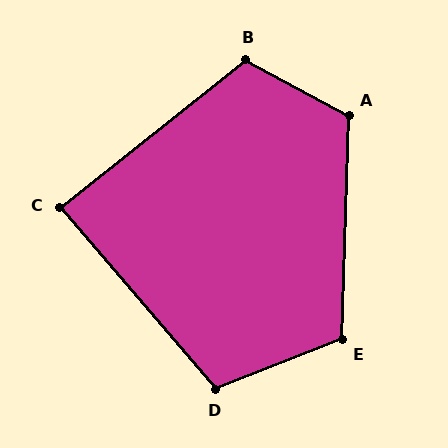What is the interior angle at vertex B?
Approximately 113 degrees (obtuse).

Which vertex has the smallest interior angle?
C, at approximately 88 degrees.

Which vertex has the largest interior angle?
A, at approximately 117 degrees.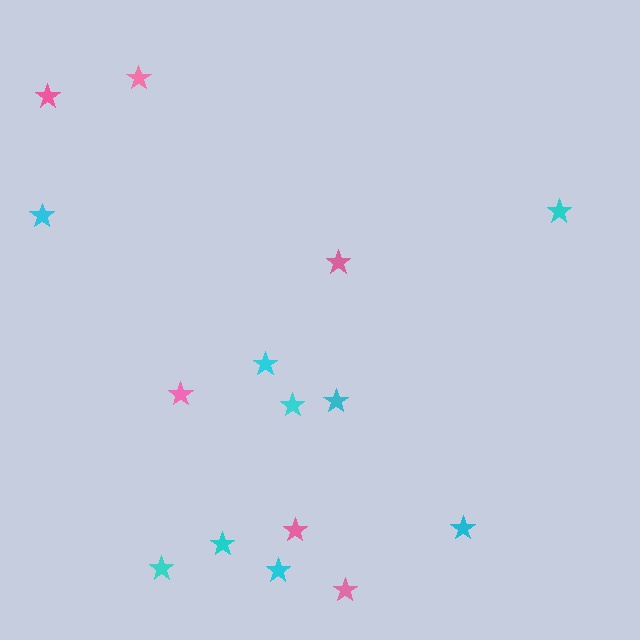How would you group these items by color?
There are 2 groups: one group of cyan stars (9) and one group of pink stars (6).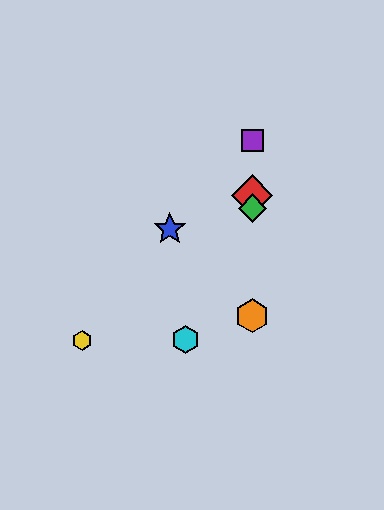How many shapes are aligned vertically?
4 shapes (the red diamond, the green diamond, the purple square, the orange hexagon) are aligned vertically.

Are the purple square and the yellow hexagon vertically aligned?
No, the purple square is at x≈252 and the yellow hexagon is at x≈82.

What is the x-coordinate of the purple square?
The purple square is at x≈252.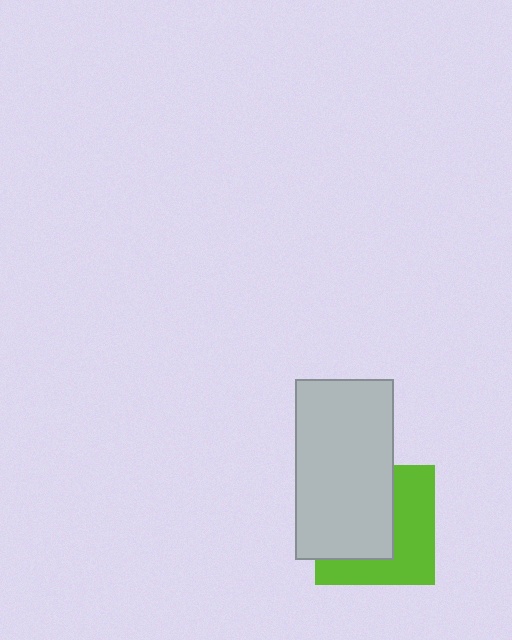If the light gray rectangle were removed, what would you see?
You would see the complete lime square.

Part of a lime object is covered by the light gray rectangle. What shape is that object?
It is a square.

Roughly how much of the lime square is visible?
About half of it is visible (roughly 49%).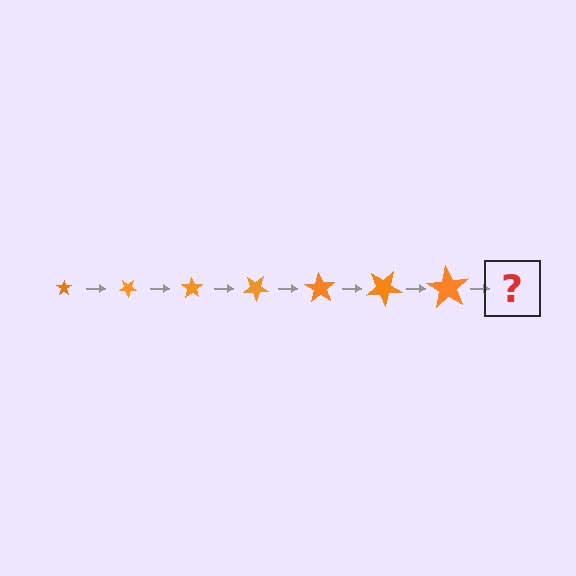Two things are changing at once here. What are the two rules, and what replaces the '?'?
The two rules are that the star grows larger each step and it rotates 35 degrees each step. The '?' should be a star, larger than the previous one and rotated 245 degrees from the start.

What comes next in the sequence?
The next element should be a star, larger than the previous one and rotated 245 degrees from the start.